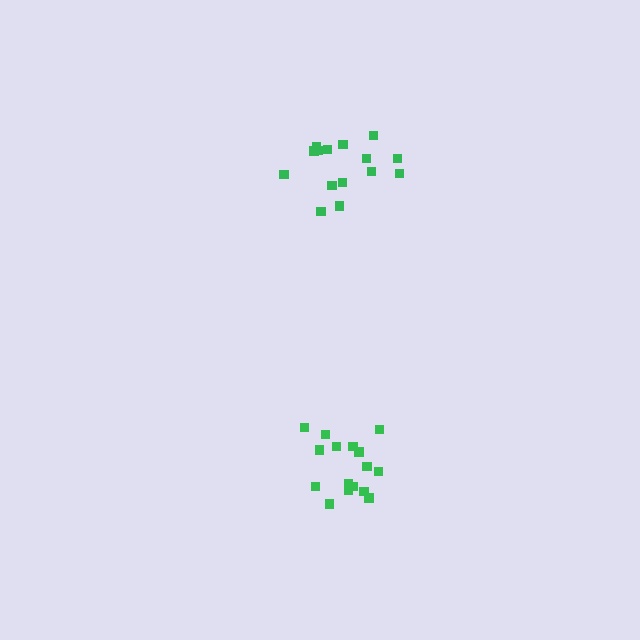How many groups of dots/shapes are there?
There are 2 groups.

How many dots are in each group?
Group 1: 15 dots, Group 2: 16 dots (31 total).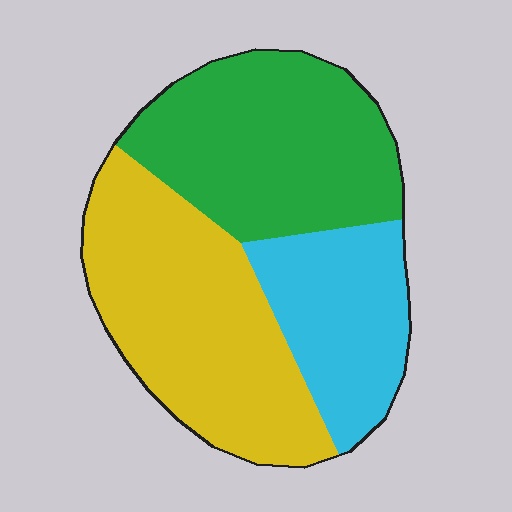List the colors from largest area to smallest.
From largest to smallest: yellow, green, cyan.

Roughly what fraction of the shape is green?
Green takes up about three eighths (3/8) of the shape.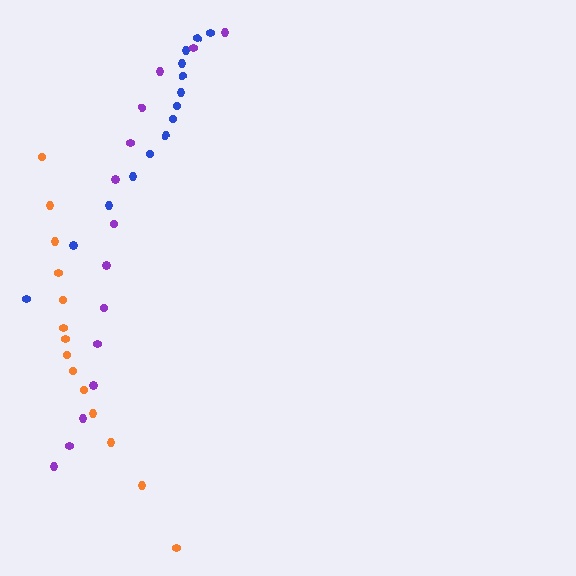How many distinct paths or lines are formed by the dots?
There are 3 distinct paths.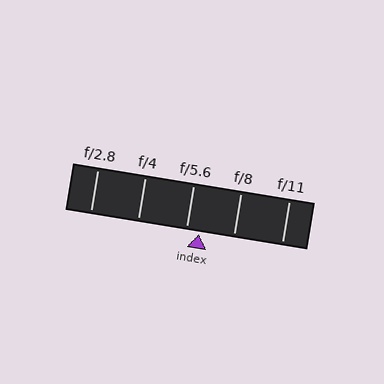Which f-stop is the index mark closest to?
The index mark is closest to f/5.6.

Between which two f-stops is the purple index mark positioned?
The index mark is between f/5.6 and f/8.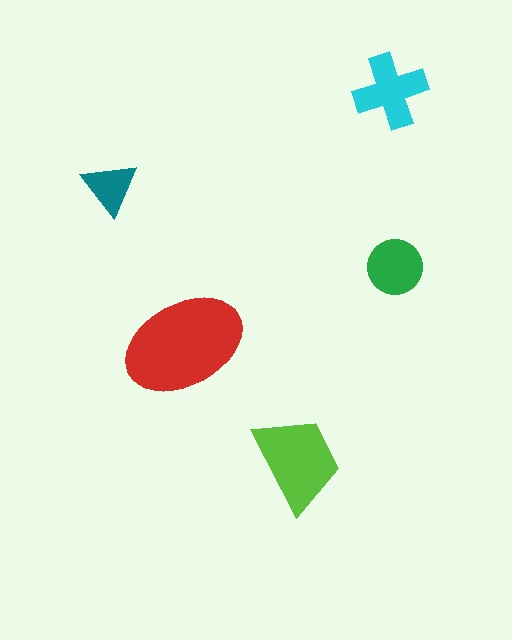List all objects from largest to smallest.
The red ellipse, the lime trapezoid, the cyan cross, the green circle, the teal triangle.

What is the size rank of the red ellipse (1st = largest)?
1st.